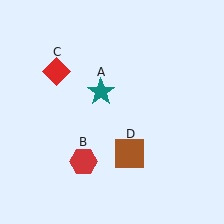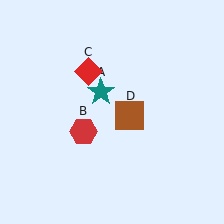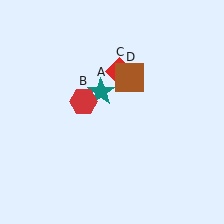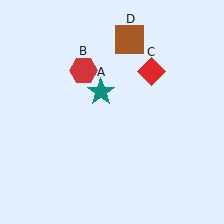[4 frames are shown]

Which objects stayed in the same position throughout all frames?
Teal star (object A) remained stationary.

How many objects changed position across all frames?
3 objects changed position: red hexagon (object B), red diamond (object C), brown square (object D).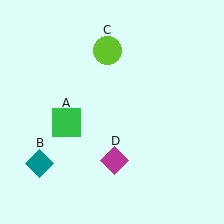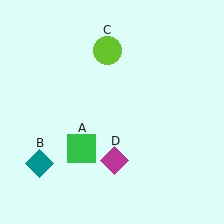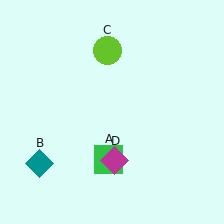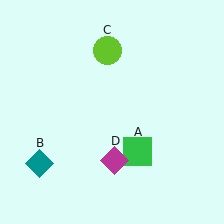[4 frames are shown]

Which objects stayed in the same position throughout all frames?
Teal diamond (object B) and lime circle (object C) and magenta diamond (object D) remained stationary.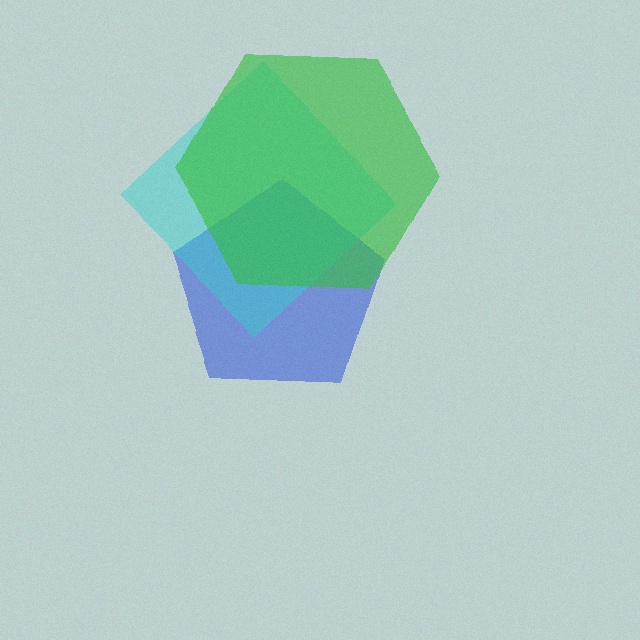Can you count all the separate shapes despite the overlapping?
Yes, there are 3 separate shapes.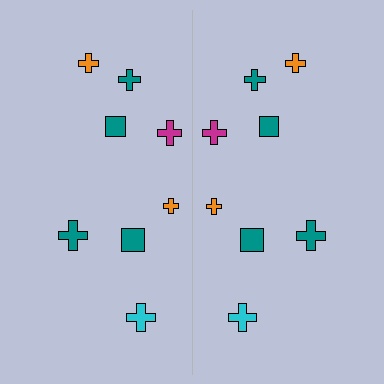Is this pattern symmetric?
Yes, this pattern has bilateral (reflection) symmetry.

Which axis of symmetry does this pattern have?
The pattern has a vertical axis of symmetry running through the center of the image.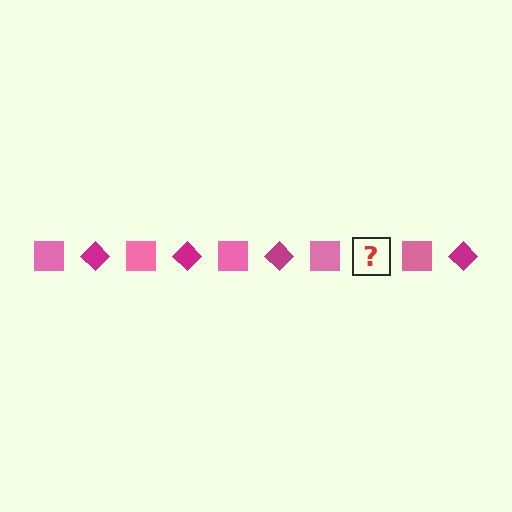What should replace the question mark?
The question mark should be replaced with a magenta diamond.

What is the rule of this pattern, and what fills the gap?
The rule is that the pattern alternates between pink square and magenta diamond. The gap should be filled with a magenta diamond.